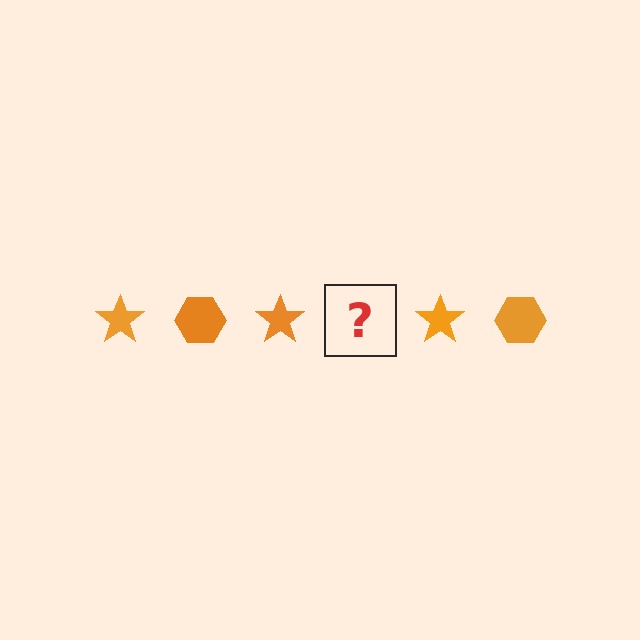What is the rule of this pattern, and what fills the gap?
The rule is that the pattern cycles through star, hexagon shapes in orange. The gap should be filled with an orange hexagon.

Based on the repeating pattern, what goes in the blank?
The blank should be an orange hexagon.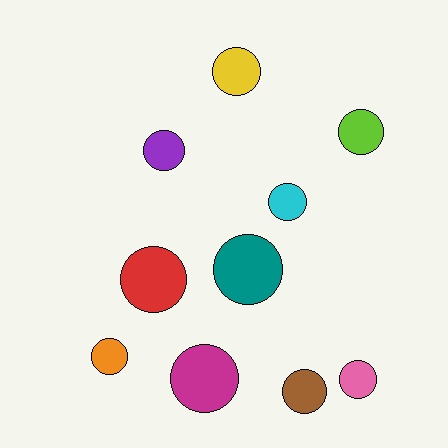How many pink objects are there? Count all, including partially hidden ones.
There is 1 pink object.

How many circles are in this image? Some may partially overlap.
There are 10 circles.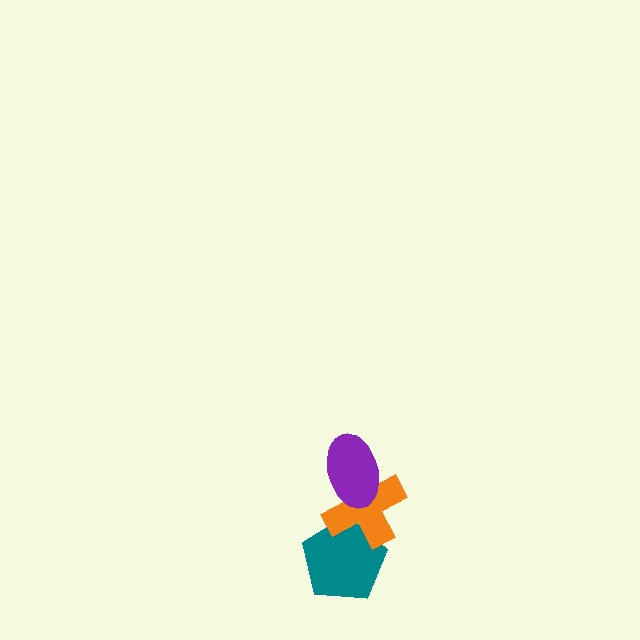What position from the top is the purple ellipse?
The purple ellipse is 1st from the top.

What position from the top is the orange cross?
The orange cross is 2nd from the top.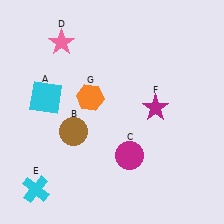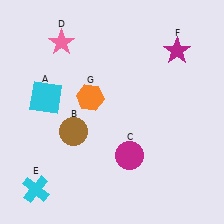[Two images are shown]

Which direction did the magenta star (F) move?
The magenta star (F) moved up.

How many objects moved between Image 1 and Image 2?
1 object moved between the two images.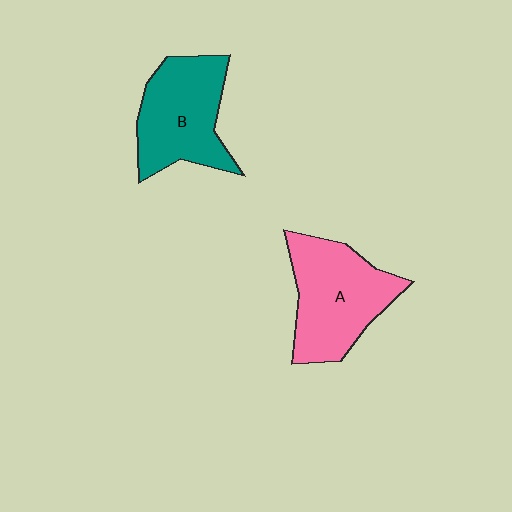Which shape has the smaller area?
Shape B (teal).